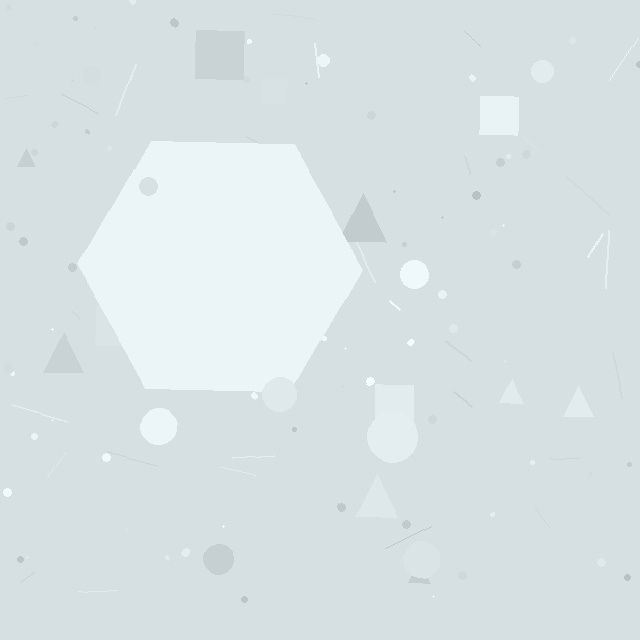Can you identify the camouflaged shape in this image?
The camouflaged shape is a hexagon.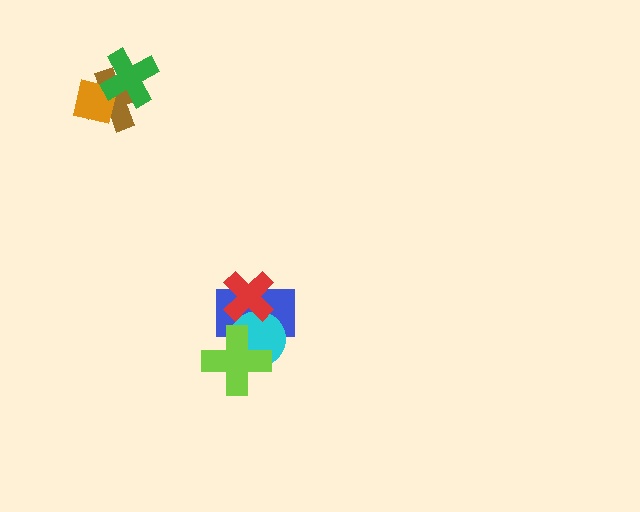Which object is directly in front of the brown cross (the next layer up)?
The orange square is directly in front of the brown cross.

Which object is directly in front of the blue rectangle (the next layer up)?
The cyan circle is directly in front of the blue rectangle.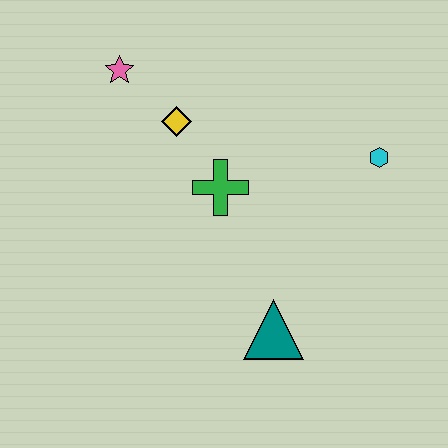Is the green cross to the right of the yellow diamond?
Yes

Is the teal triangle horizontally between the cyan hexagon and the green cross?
Yes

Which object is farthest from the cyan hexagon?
The pink star is farthest from the cyan hexagon.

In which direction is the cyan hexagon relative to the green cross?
The cyan hexagon is to the right of the green cross.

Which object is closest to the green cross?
The yellow diamond is closest to the green cross.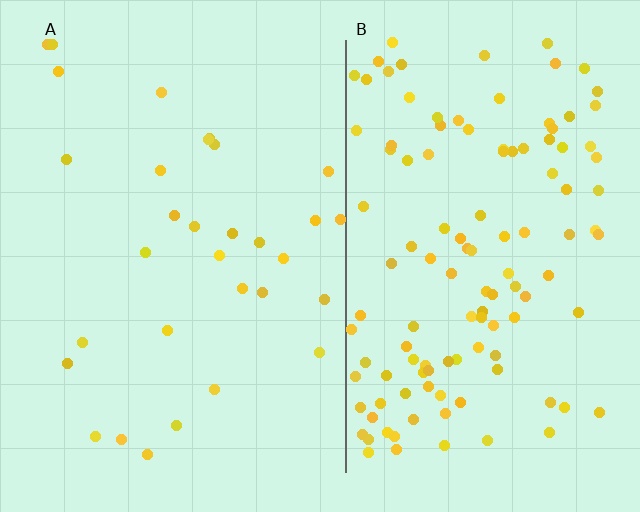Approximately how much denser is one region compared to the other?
Approximately 3.9× — region B over region A.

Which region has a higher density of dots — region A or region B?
B (the right).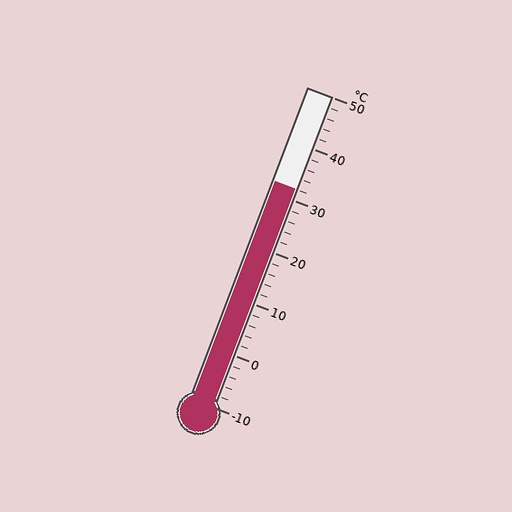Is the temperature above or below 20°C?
The temperature is above 20°C.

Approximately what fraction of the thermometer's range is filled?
The thermometer is filled to approximately 70% of its range.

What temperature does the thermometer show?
The thermometer shows approximately 32°C.